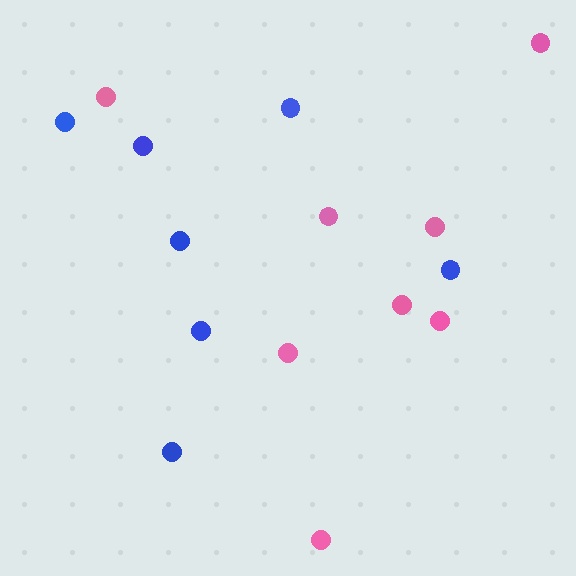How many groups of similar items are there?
There are 2 groups: one group of pink circles (8) and one group of blue circles (7).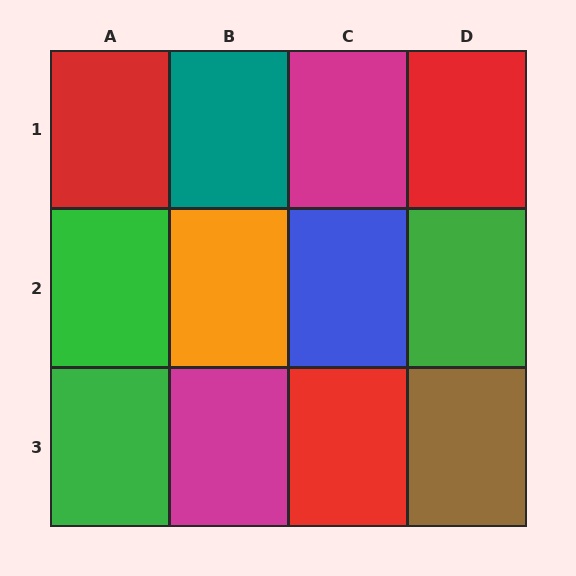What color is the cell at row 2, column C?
Blue.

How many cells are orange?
1 cell is orange.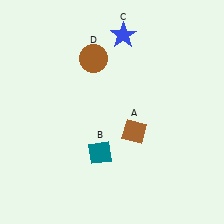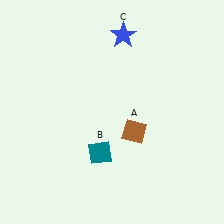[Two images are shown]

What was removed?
The brown circle (D) was removed in Image 2.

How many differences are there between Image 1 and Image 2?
There is 1 difference between the two images.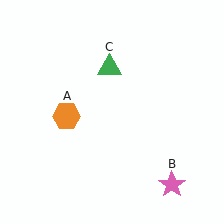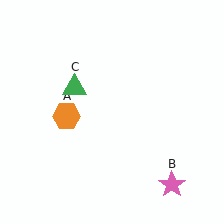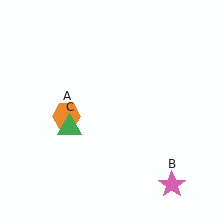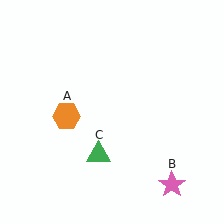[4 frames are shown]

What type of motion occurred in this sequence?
The green triangle (object C) rotated counterclockwise around the center of the scene.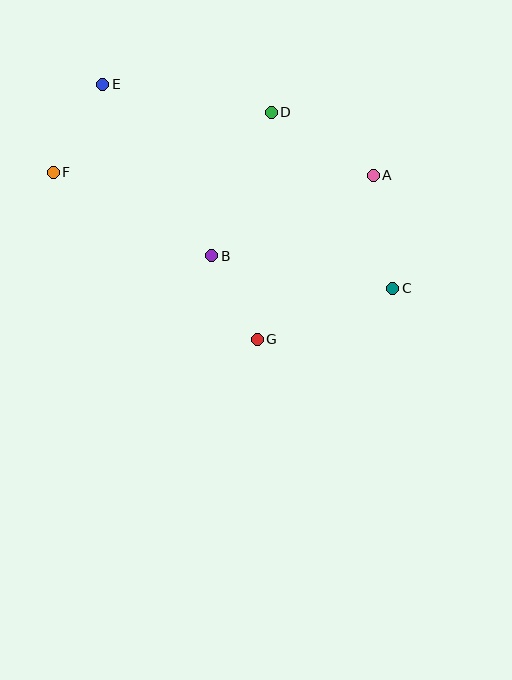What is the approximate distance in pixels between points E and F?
The distance between E and F is approximately 101 pixels.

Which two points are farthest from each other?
Points C and F are farthest from each other.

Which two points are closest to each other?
Points B and G are closest to each other.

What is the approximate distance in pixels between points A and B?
The distance between A and B is approximately 180 pixels.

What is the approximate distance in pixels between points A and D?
The distance between A and D is approximately 120 pixels.